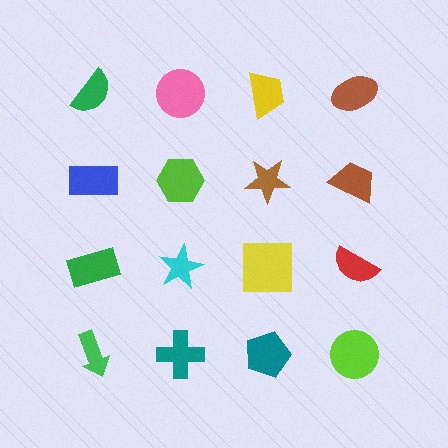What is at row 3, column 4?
A red semicircle.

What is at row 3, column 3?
A yellow square.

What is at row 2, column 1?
A blue rectangle.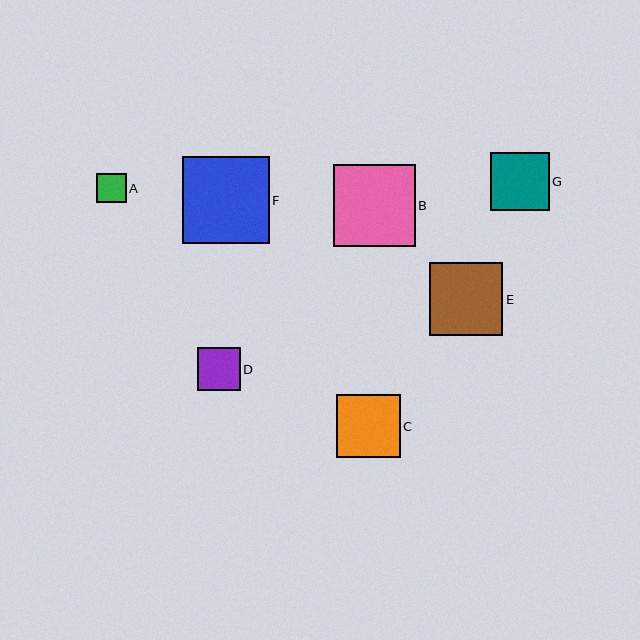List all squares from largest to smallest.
From largest to smallest: F, B, E, C, G, D, A.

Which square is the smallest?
Square A is the smallest with a size of approximately 29 pixels.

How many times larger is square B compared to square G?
Square B is approximately 1.4 times the size of square G.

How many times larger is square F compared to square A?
Square F is approximately 3.0 times the size of square A.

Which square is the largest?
Square F is the largest with a size of approximately 87 pixels.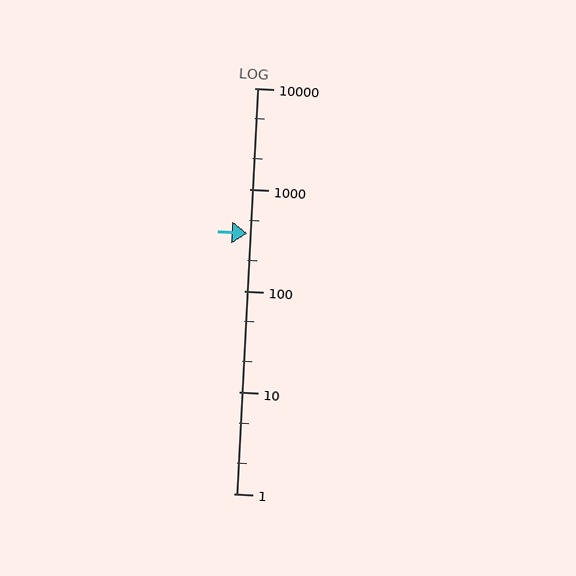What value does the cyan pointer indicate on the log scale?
The pointer indicates approximately 370.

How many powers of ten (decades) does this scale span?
The scale spans 4 decades, from 1 to 10000.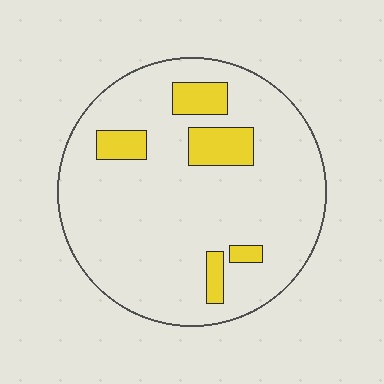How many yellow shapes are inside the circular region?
5.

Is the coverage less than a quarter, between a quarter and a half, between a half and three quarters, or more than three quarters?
Less than a quarter.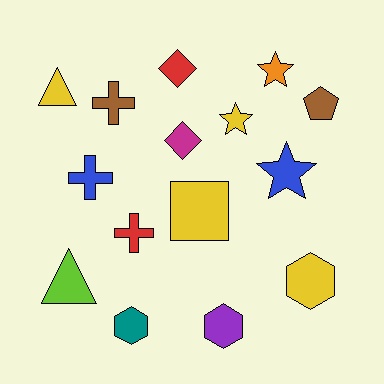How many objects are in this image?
There are 15 objects.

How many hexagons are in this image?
There are 3 hexagons.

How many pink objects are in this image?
There are no pink objects.